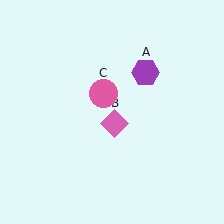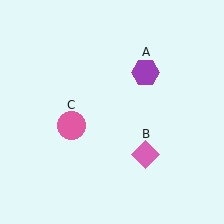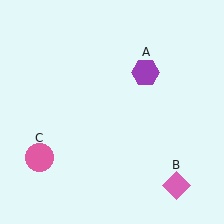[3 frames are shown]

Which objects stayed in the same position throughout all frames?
Purple hexagon (object A) remained stationary.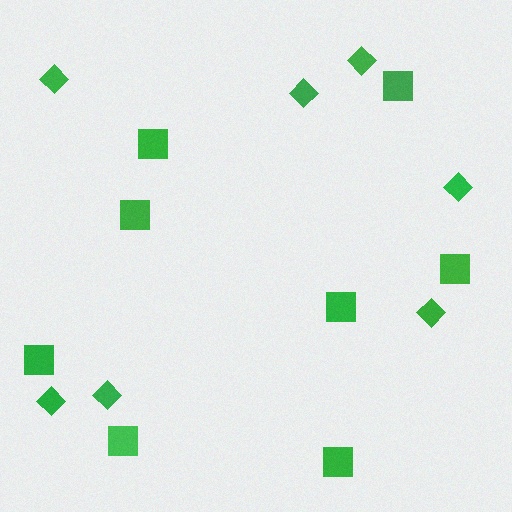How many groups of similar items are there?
There are 2 groups: one group of squares (8) and one group of diamonds (7).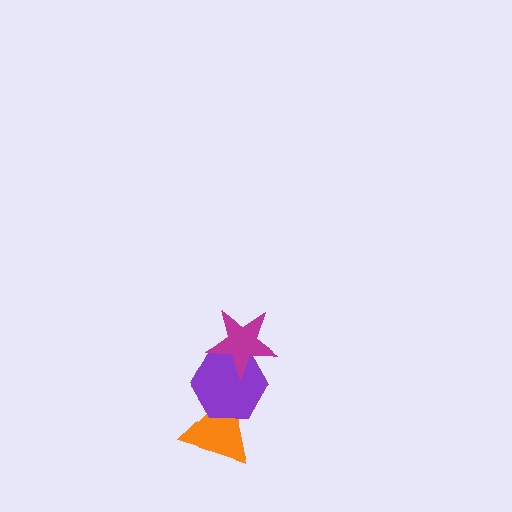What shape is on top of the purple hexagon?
The magenta star is on top of the purple hexagon.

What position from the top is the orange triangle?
The orange triangle is 3rd from the top.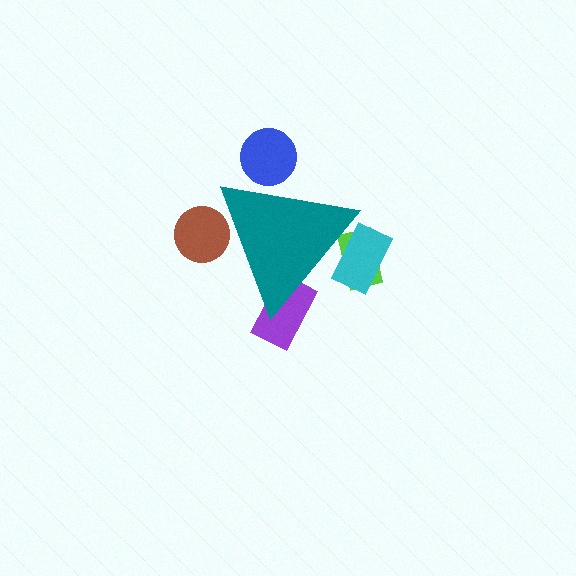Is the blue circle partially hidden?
Yes, the blue circle is partially hidden behind the teal triangle.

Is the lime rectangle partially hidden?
Yes, the lime rectangle is partially hidden behind the teal triangle.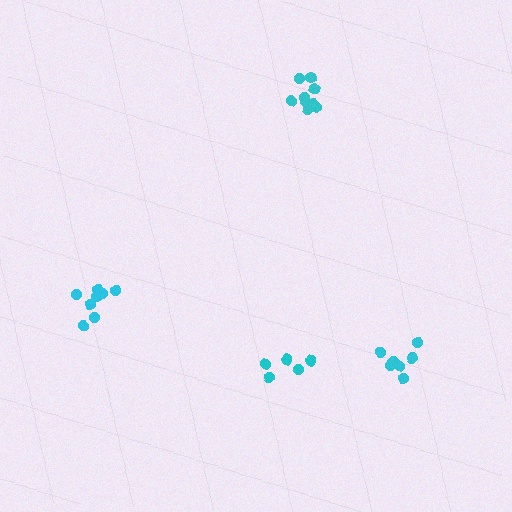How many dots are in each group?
Group 1: 9 dots, Group 2: 8 dots, Group 3: 5 dots, Group 4: 7 dots (29 total).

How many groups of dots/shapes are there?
There are 4 groups.